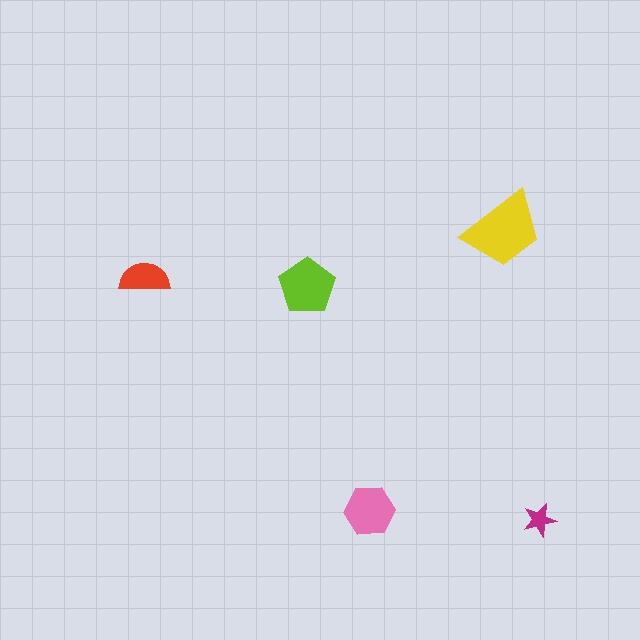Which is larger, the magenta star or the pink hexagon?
The pink hexagon.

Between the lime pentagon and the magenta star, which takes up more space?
The lime pentagon.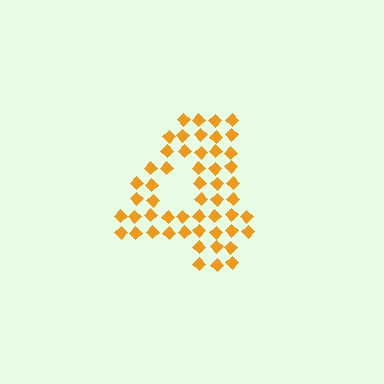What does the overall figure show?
The overall figure shows the digit 4.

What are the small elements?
The small elements are diamonds.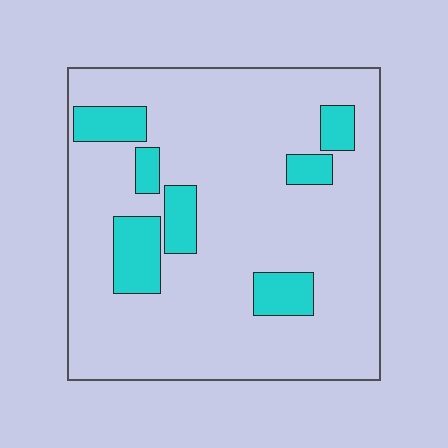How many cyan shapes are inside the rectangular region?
7.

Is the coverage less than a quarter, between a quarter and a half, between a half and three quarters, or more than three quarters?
Less than a quarter.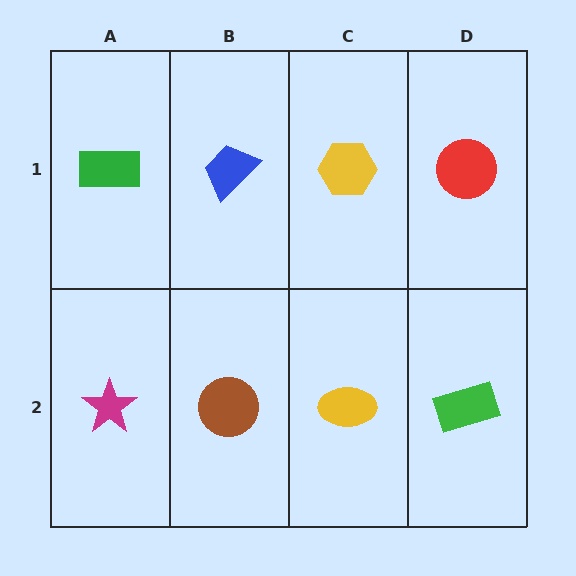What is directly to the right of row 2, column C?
A green rectangle.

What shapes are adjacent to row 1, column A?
A magenta star (row 2, column A), a blue trapezoid (row 1, column B).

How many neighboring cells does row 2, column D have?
2.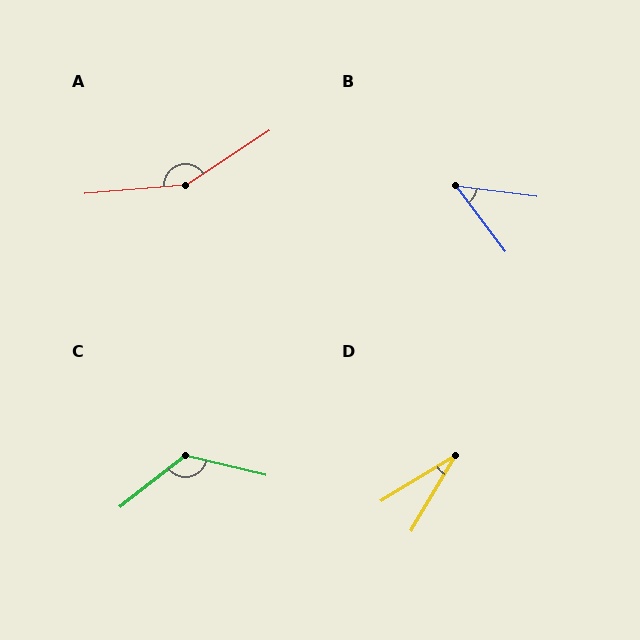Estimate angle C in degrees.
Approximately 128 degrees.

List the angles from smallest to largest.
D (28°), B (46°), C (128°), A (151°).